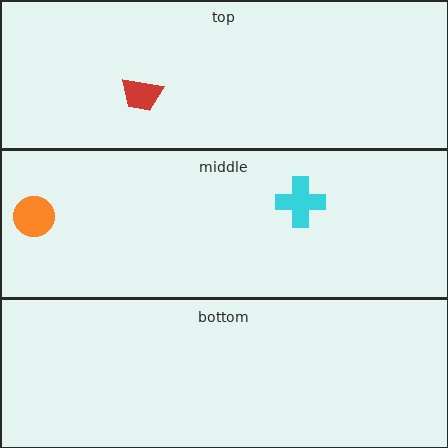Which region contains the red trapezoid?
The top region.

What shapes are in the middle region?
The orange circle, the cyan cross.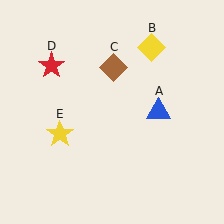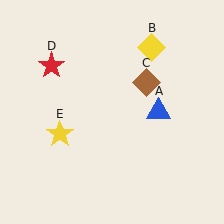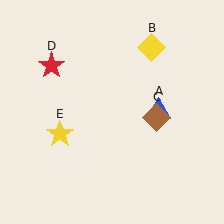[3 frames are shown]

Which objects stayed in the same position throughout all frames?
Blue triangle (object A) and yellow diamond (object B) and red star (object D) and yellow star (object E) remained stationary.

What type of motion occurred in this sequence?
The brown diamond (object C) rotated clockwise around the center of the scene.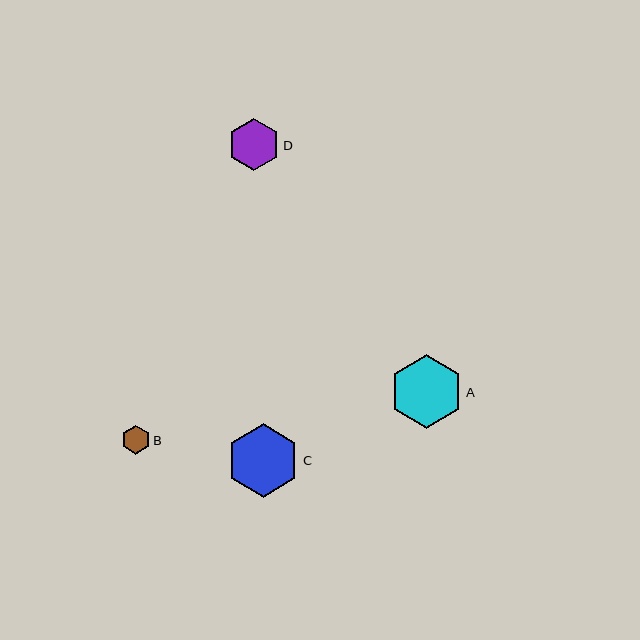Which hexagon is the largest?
Hexagon A is the largest with a size of approximately 74 pixels.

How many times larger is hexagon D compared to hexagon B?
Hexagon D is approximately 1.8 times the size of hexagon B.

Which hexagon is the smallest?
Hexagon B is the smallest with a size of approximately 29 pixels.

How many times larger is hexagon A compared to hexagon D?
Hexagon A is approximately 1.4 times the size of hexagon D.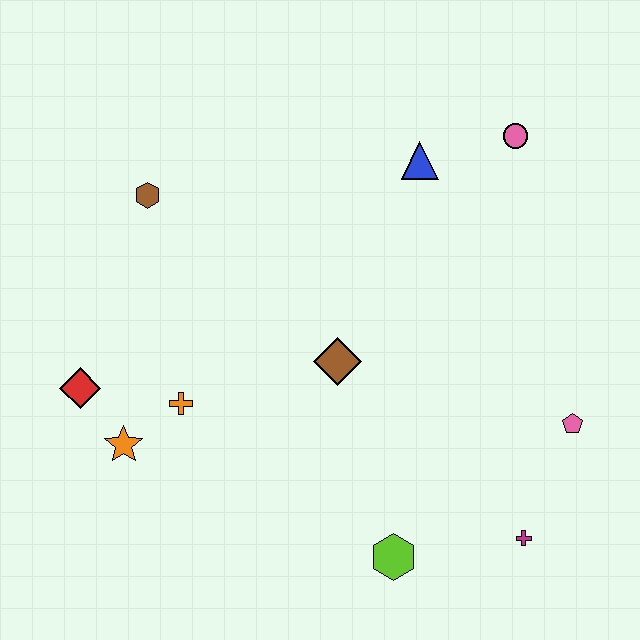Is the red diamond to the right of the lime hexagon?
No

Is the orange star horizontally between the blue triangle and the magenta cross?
No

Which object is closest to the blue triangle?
The pink circle is closest to the blue triangle.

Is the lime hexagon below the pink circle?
Yes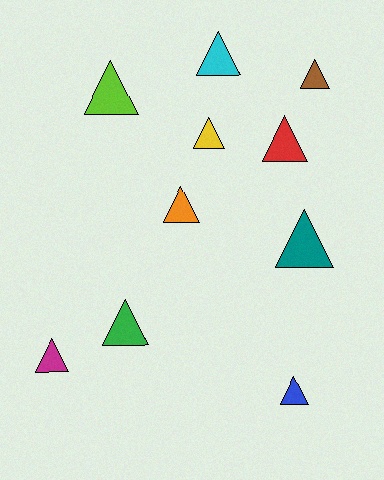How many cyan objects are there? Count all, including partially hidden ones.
There is 1 cyan object.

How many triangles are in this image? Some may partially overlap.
There are 10 triangles.